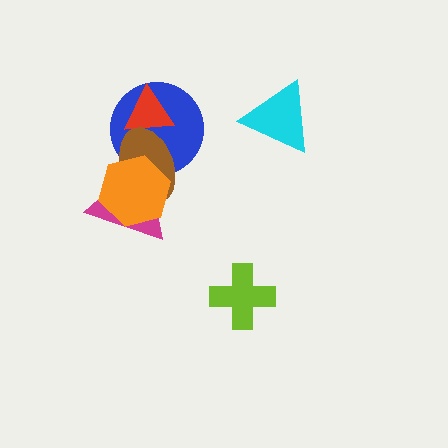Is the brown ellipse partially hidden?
Yes, it is partially covered by another shape.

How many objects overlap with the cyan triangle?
0 objects overlap with the cyan triangle.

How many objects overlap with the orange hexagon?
3 objects overlap with the orange hexagon.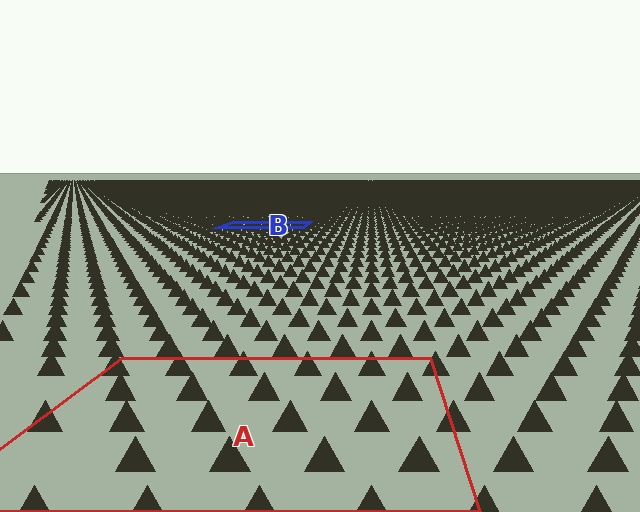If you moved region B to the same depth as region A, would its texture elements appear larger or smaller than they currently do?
They would appear larger. At a closer depth, the same texture elements are projected at a bigger on-screen size.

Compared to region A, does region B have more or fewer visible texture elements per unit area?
Region B has more texture elements per unit area — they are packed more densely because it is farther away.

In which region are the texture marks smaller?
The texture marks are smaller in region B, because it is farther away.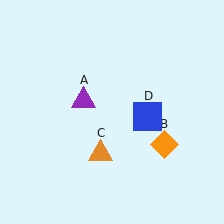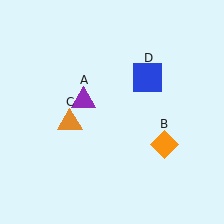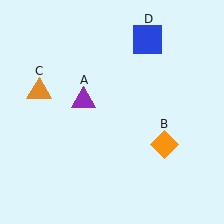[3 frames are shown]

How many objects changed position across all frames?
2 objects changed position: orange triangle (object C), blue square (object D).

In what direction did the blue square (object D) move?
The blue square (object D) moved up.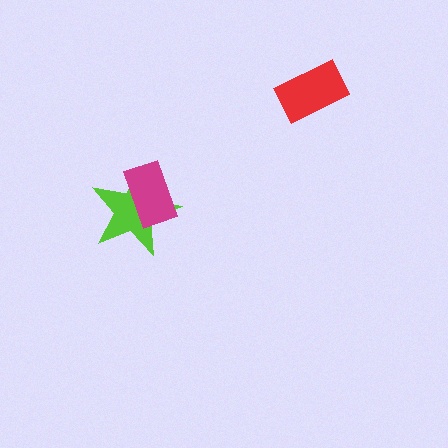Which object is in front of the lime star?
The magenta rectangle is in front of the lime star.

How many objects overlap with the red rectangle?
0 objects overlap with the red rectangle.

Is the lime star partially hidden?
Yes, it is partially covered by another shape.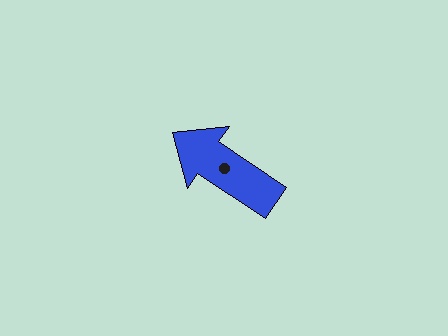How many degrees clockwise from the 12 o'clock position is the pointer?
Approximately 304 degrees.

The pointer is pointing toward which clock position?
Roughly 10 o'clock.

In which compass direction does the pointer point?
Northwest.